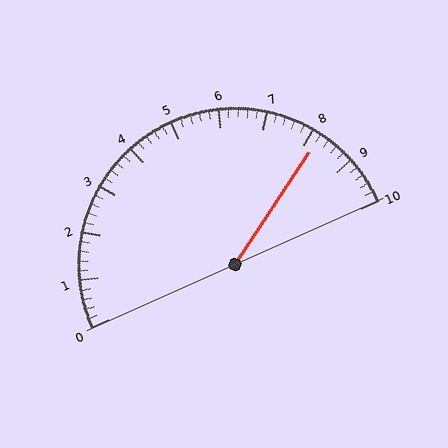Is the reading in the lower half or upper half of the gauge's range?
The reading is in the upper half of the range (0 to 10).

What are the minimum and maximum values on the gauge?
The gauge ranges from 0 to 10.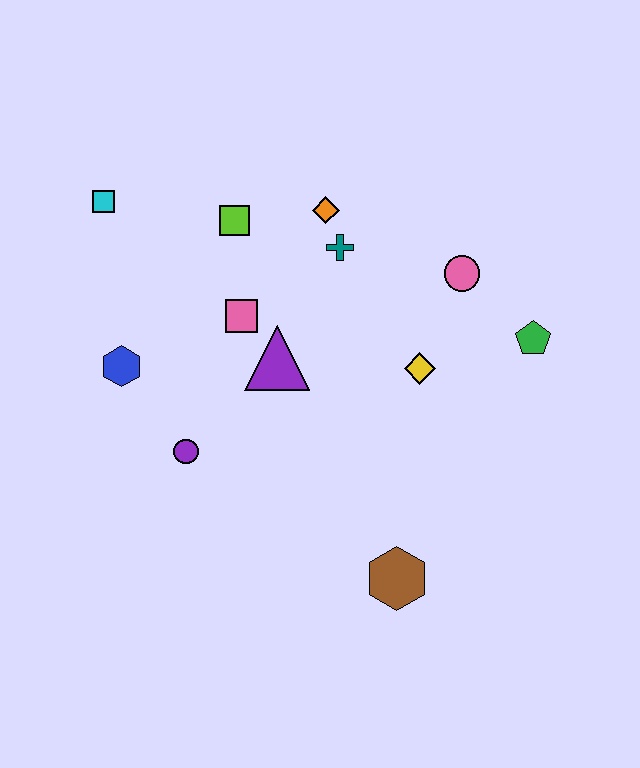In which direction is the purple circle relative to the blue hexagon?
The purple circle is below the blue hexagon.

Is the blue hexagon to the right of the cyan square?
Yes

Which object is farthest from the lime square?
The brown hexagon is farthest from the lime square.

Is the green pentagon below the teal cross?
Yes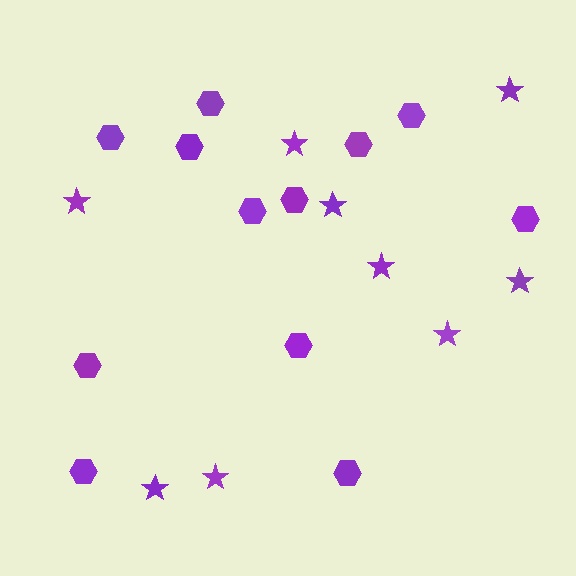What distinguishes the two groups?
There are 2 groups: one group of hexagons (12) and one group of stars (9).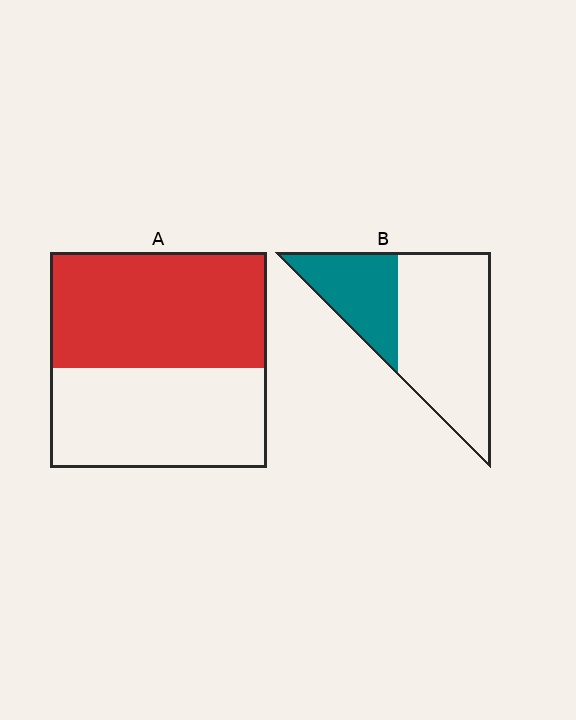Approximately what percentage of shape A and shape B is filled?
A is approximately 55% and B is approximately 35%.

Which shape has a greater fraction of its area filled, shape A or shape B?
Shape A.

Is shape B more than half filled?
No.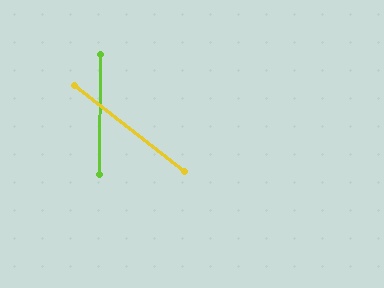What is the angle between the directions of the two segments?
Approximately 52 degrees.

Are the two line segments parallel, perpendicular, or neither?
Neither parallel nor perpendicular — they differ by about 52°.